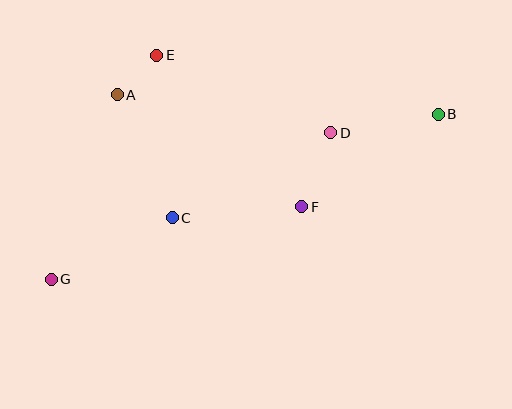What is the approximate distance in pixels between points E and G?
The distance between E and G is approximately 248 pixels.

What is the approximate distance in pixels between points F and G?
The distance between F and G is approximately 261 pixels.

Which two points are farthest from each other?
Points B and G are farthest from each other.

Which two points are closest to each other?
Points A and E are closest to each other.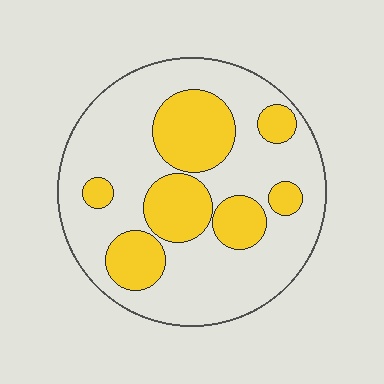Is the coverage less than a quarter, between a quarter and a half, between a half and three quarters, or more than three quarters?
Between a quarter and a half.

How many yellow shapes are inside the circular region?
7.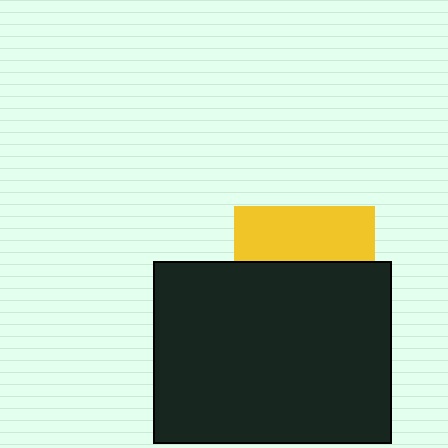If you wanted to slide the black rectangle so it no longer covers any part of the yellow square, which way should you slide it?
Slide it down — that is the most direct way to separate the two shapes.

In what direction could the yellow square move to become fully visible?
The yellow square could move up. That would shift it out from behind the black rectangle entirely.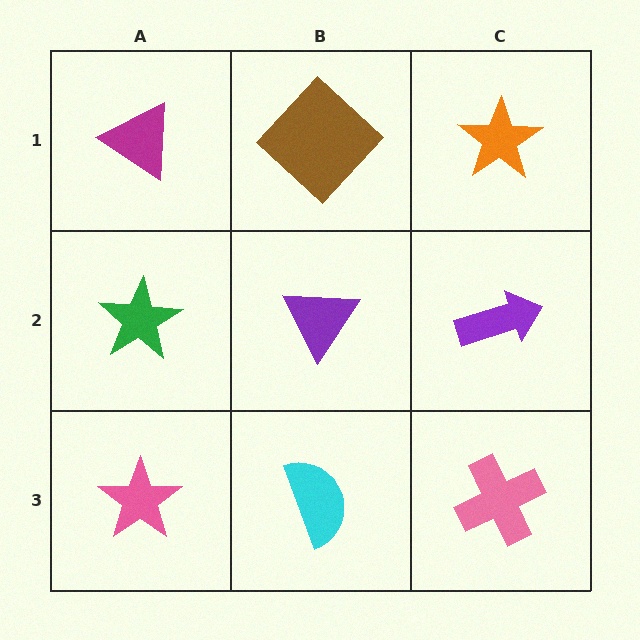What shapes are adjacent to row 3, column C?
A purple arrow (row 2, column C), a cyan semicircle (row 3, column B).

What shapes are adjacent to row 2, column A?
A magenta triangle (row 1, column A), a pink star (row 3, column A), a purple triangle (row 2, column B).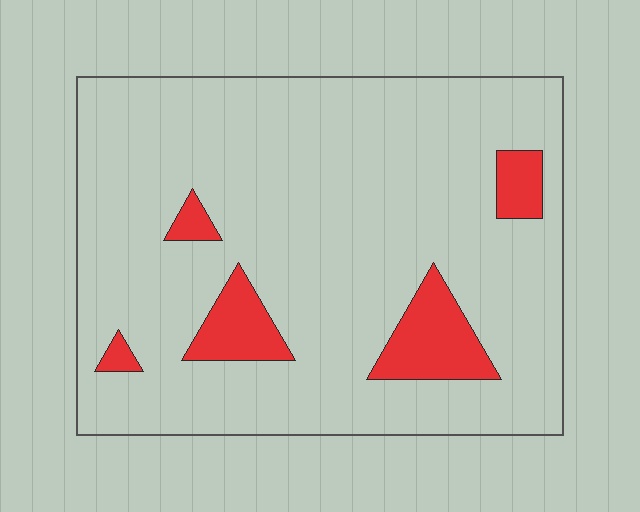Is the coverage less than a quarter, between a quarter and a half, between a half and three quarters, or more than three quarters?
Less than a quarter.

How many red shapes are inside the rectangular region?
5.